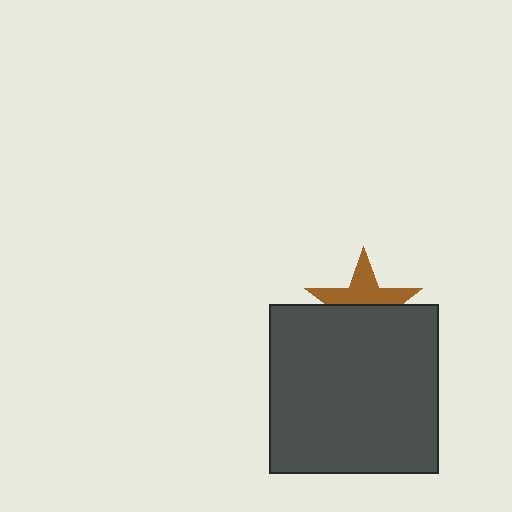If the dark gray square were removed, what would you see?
You would see the complete brown star.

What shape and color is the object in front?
The object in front is a dark gray square.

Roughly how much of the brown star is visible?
About half of it is visible (roughly 48%).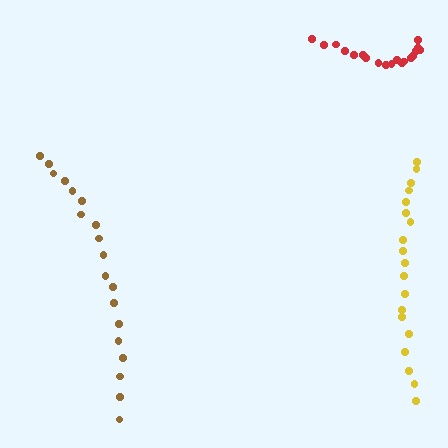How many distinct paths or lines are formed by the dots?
There are 3 distinct paths.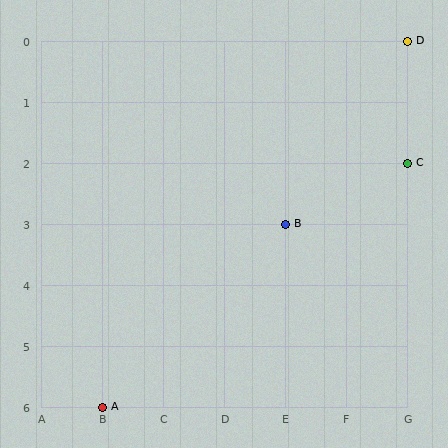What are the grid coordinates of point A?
Point A is at grid coordinates (B, 6).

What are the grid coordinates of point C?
Point C is at grid coordinates (G, 2).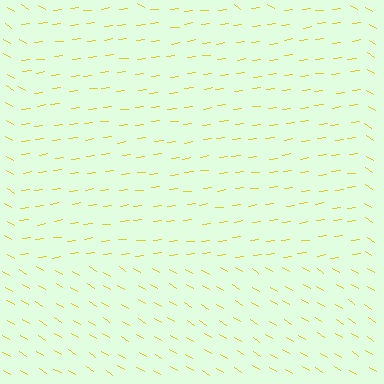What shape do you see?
I see a rectangle.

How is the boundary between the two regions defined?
The boundary is defined purely by a change in line orientation (approximately 39 degrees difference). All lines are the same color and thickness.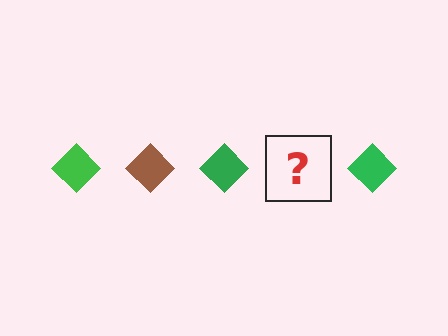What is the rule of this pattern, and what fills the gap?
The rule is that the pattern cycles through green, brown diamonds. The gap should be filled with a brown diamond.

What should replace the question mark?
The question mark should be replaced with a brown diamond.